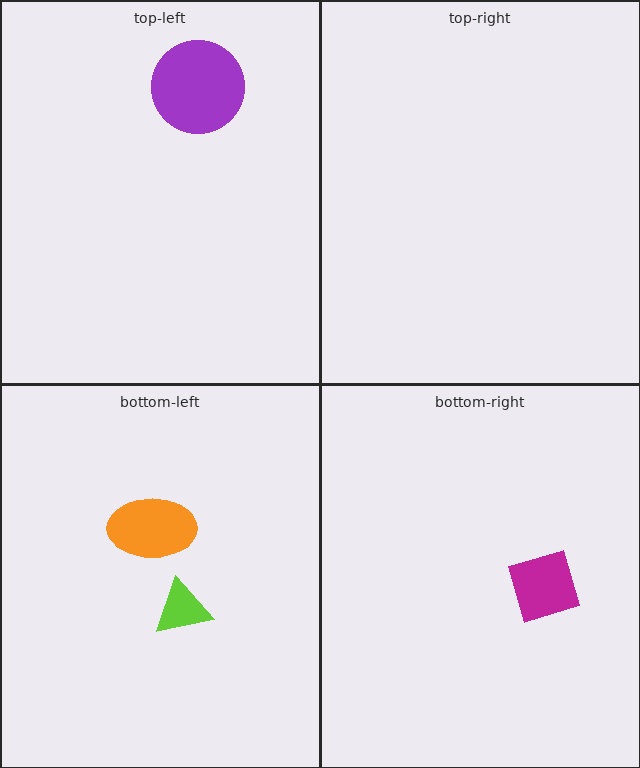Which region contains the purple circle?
The top-left region.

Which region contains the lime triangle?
The bottom-left region.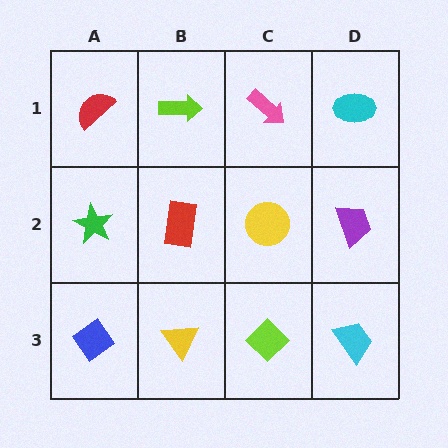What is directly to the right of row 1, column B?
A pink arrow.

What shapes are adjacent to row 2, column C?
A pink arrow (row 1, column C), a lime diamond (row 3, column C), a red rectangle (row 2, column B), a purple trapezoid (row 2, column D).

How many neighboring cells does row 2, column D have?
3.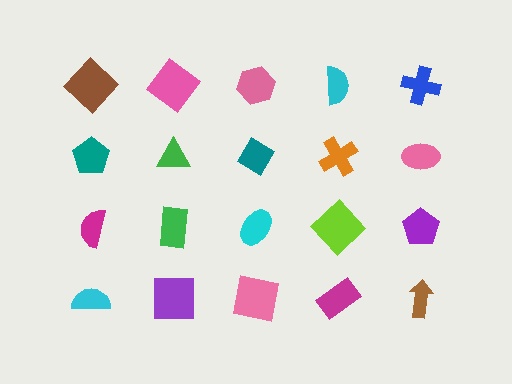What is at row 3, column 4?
A lime diamond.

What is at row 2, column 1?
A teal pentagon.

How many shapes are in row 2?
5 shapes.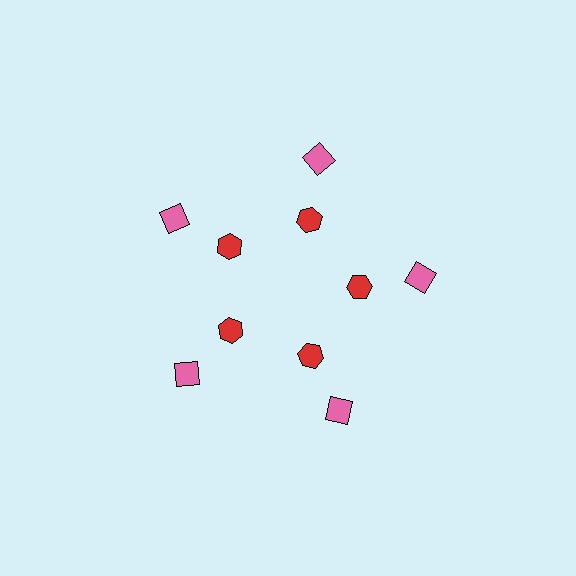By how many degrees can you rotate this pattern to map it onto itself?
The pattern maps onto itself every 72 degrees of rotation.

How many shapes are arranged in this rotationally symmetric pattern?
There are 10 shapes, arranged in 5 groups of 2.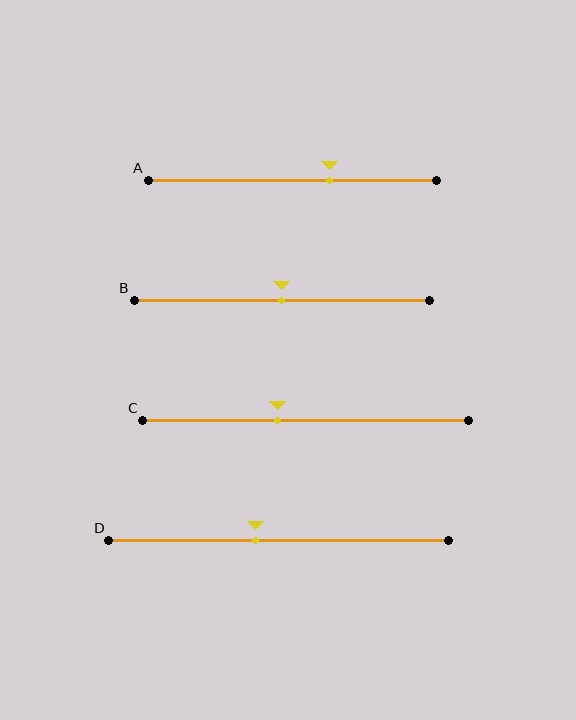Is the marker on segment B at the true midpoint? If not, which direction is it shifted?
Yes, the marker on segment B is at the true midpoint.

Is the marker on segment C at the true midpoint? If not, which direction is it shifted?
No, the marker on segment C is shifted to the left by about 9% of the segment length.